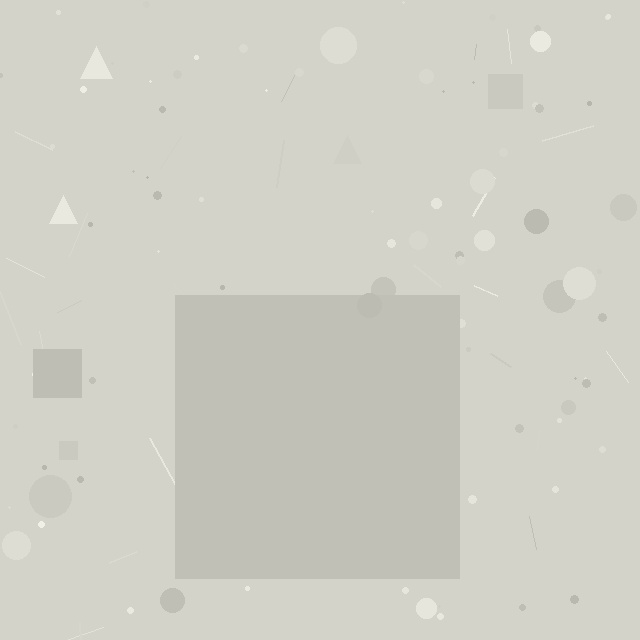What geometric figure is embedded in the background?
A square is embedded in the background.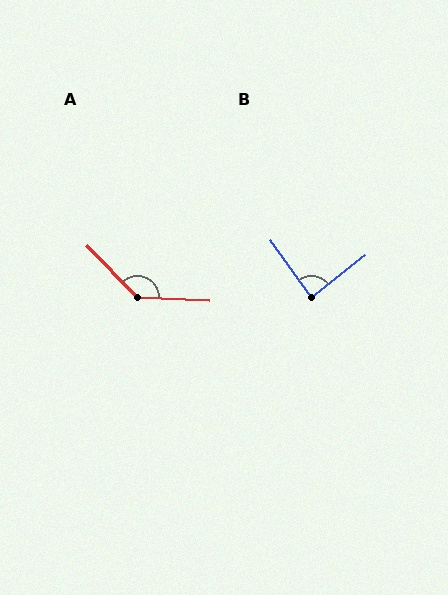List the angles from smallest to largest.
B (88°), A (136°).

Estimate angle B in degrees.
Approximately 88 degrees.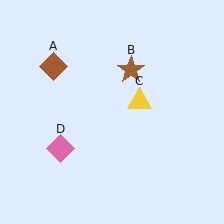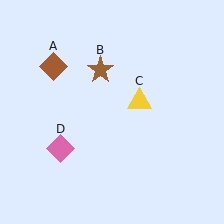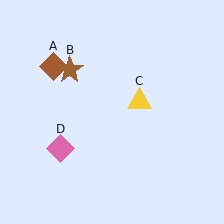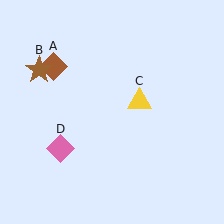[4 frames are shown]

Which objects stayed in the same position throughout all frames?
Brown diamond (object A) and yellow triangle (object C) and pink diamond (object D) remained stationary.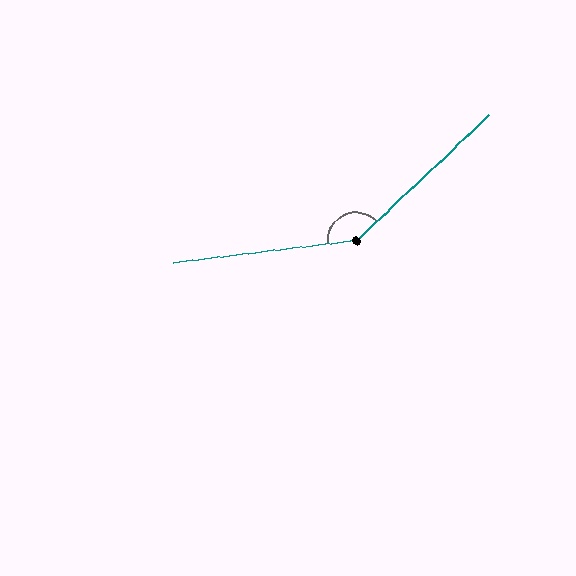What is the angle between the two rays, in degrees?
Approximately 144 degrees.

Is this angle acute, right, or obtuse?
It is obtuse.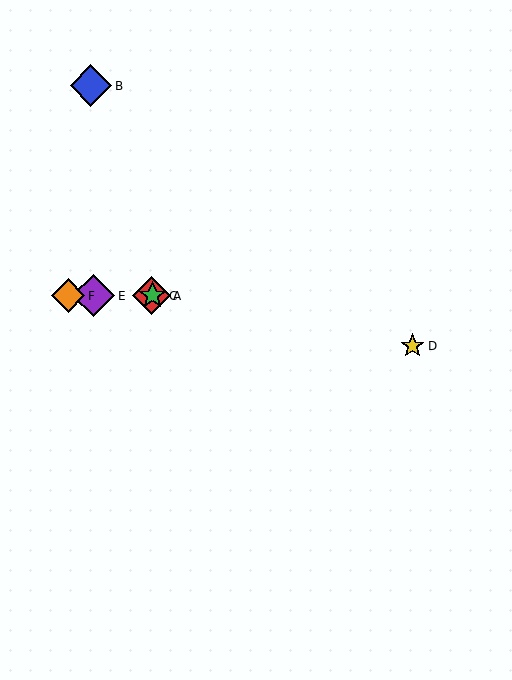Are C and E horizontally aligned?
Yes, both are at y≈296.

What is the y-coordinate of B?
Object B is at y≈86.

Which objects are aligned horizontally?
Objects A, C, E, F are aligned horizontally.